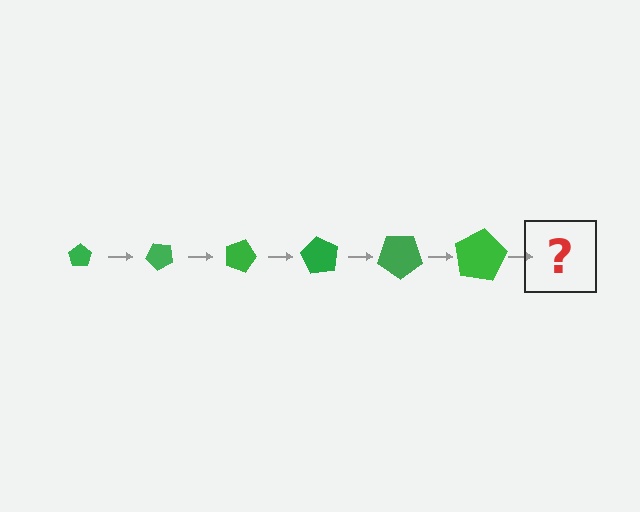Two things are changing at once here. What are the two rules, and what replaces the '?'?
The two rules are that the pentagon grows larger each step and it rotates 45 degrees each step. The '?' should be a pentagon, larger than the previous one and rotated 270 degrees from the start.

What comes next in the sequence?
The next element should be a pentagon, larger than the previous one and rotated 270 degrees from the start.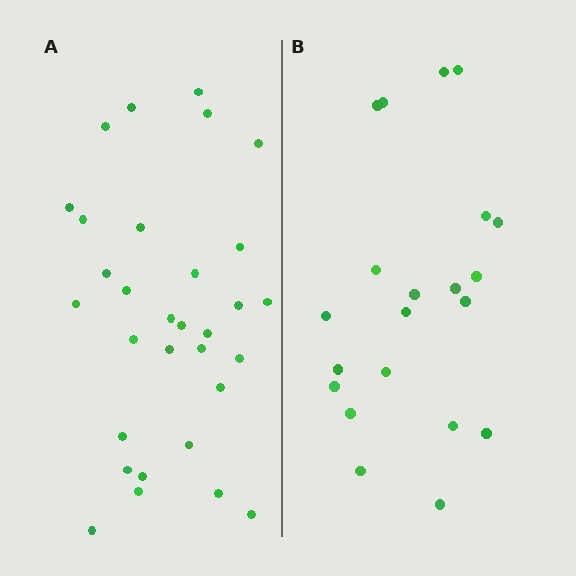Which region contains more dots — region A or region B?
Region A (the left region) has more dots.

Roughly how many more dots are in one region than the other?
Region A has roughly 10 or so more dots than region B.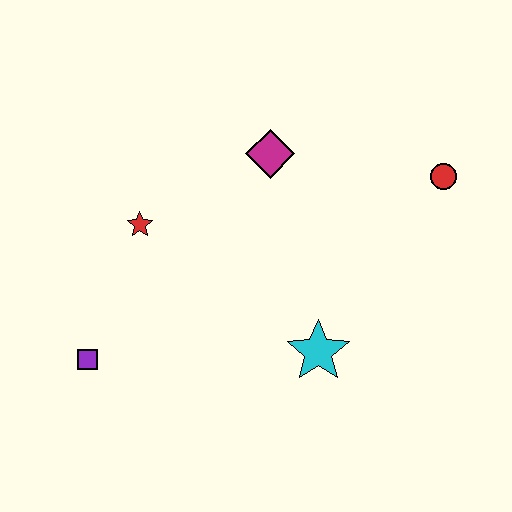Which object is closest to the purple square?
The red star is closest to the purple square.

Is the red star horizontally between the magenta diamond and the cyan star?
No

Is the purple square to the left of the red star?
Yes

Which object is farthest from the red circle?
The purple square is farthest from the red circle.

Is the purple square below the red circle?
Yes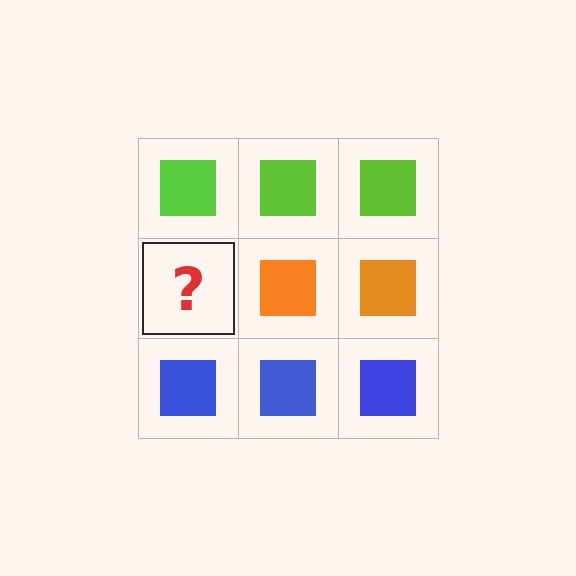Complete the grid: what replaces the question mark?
The question mark should be replaced with an orange square.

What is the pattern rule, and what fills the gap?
The rule is that each row has a consistent color. The gap should be filled with an orange square.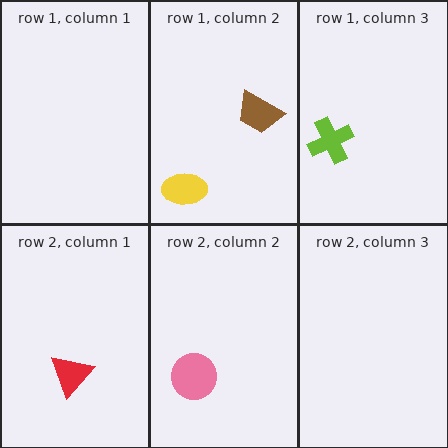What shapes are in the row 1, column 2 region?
The brown trapezoid, the yellow ellipse.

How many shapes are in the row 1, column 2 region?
2.